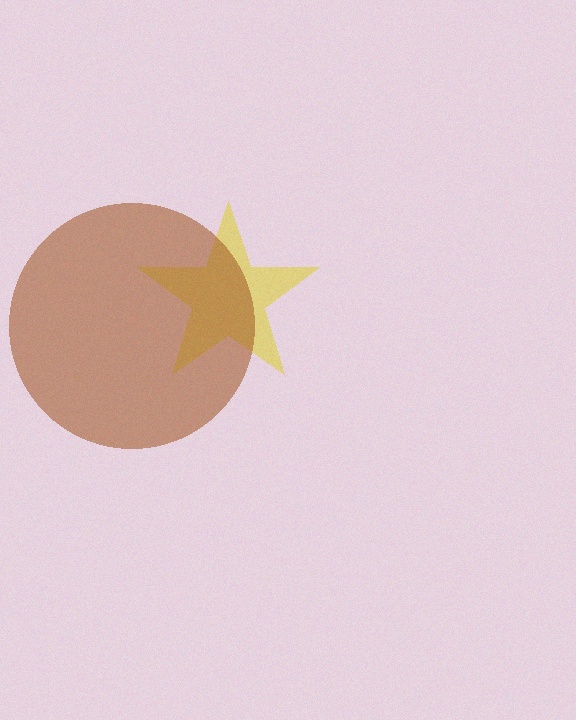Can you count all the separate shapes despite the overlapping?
Yes, there are 2 separate shapes.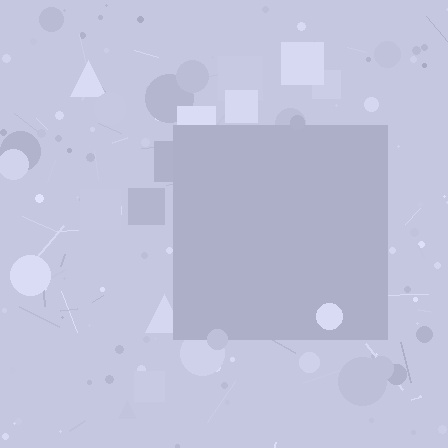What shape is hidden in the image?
A square is hidden in the image.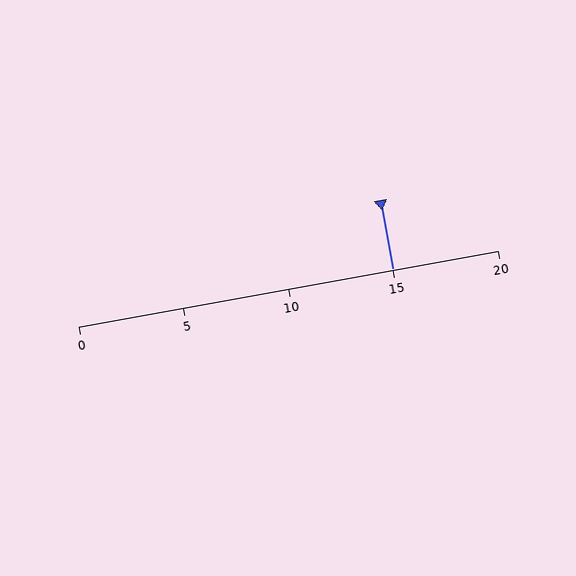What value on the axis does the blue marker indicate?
The marker indicates approximately 15.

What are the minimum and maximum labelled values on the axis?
The axis runs from 0 to 20.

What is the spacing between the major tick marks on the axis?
The major ticks are spaced 5 apart.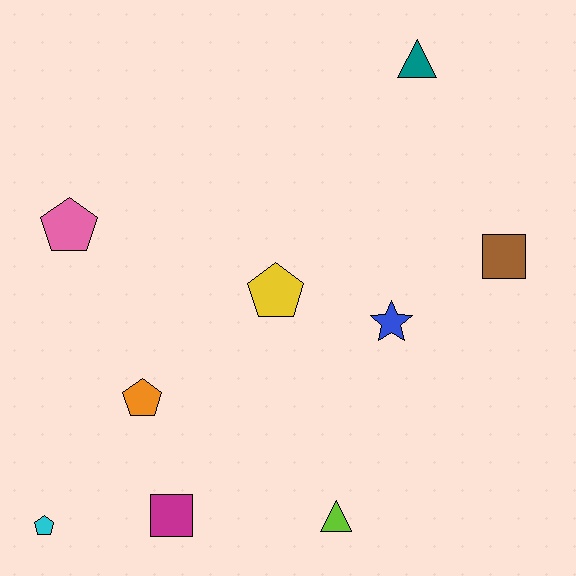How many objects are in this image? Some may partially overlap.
There are 9 objects.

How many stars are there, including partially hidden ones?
There is 1 star.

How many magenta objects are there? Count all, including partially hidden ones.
There is 1 magenta object.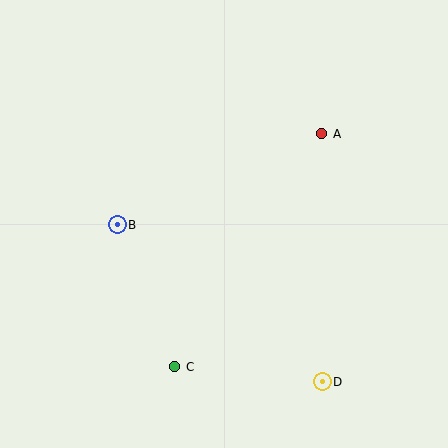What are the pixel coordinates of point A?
Point A is at (322, 134).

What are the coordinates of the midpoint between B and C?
The midpoint between B and C is at (146, 296).